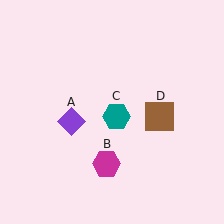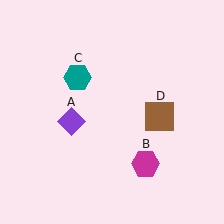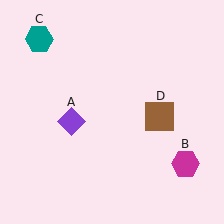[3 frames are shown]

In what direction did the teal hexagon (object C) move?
The teal hexagon (object C) moved up and to the left.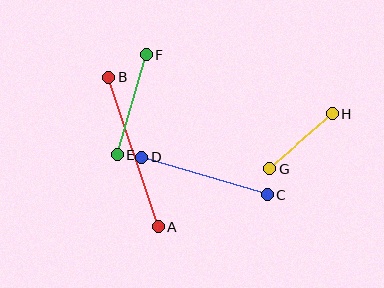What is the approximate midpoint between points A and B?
The midpoint is at approximately (133, 152) pixels.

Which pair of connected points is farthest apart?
Points A and B are farthest apart.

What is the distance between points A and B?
The distance is approximately 157 pixels.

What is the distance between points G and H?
The distance is approximately 83 pixels.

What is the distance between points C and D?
The distance is approximately 131 pixels.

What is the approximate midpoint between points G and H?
The midpoint is at approximately (301, 141) pixels.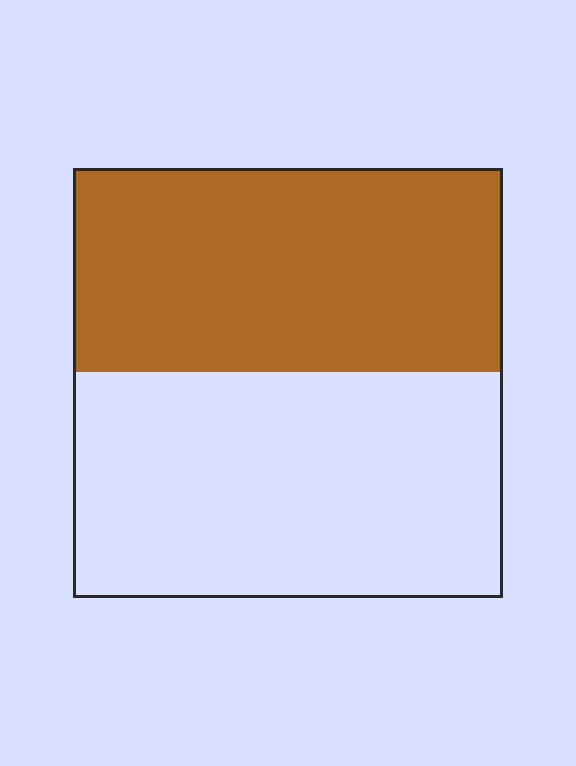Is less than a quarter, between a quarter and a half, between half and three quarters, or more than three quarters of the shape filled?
Between a quarter and a half.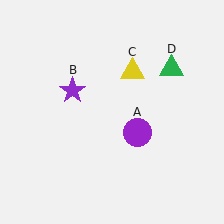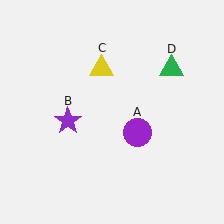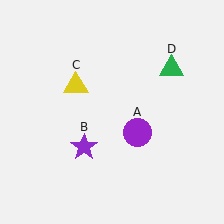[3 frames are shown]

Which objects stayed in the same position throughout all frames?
Purple circle (object A) and green triangle (object D) remained stationary.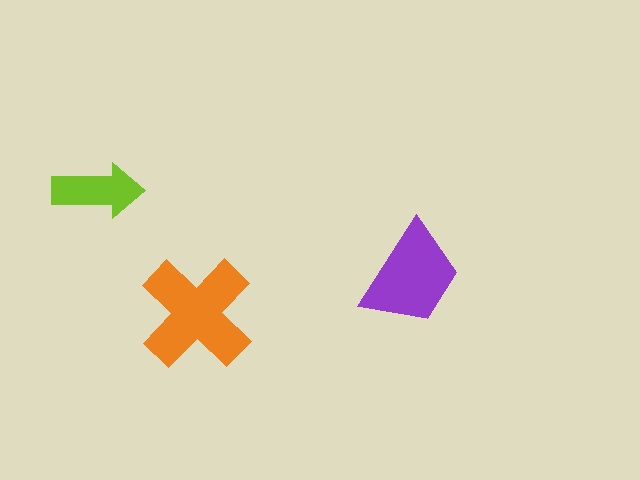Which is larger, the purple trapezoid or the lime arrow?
The purple trapezoid.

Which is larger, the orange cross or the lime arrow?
The orange cross.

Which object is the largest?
The orange cross.